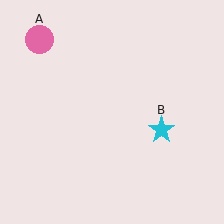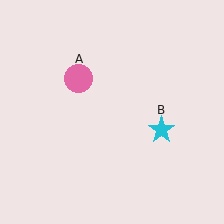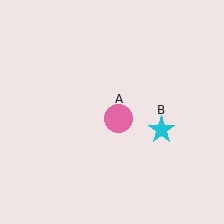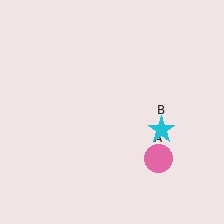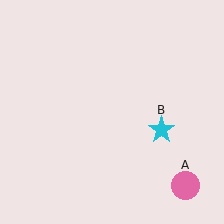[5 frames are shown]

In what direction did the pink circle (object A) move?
The pink circle (object A) moved down and to the right.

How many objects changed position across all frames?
1 object changed position: pink circle (object A).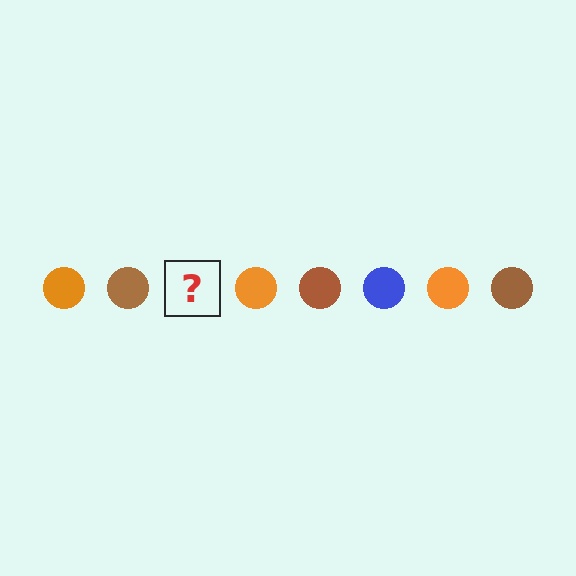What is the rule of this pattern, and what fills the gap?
The rule is that the pattern cycles through orange, brown, blue circles. The gap should be filled with a blue circle.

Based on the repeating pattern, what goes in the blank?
The blank should be a blue circle.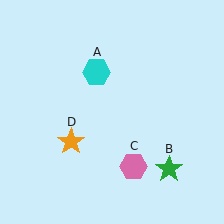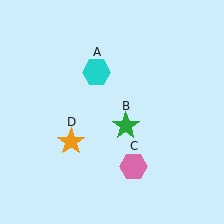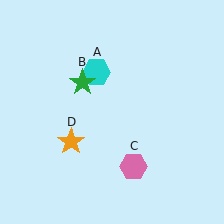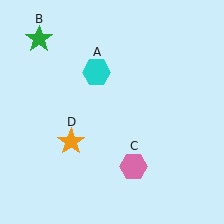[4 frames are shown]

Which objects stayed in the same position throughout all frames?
Cyan hexagon (object A) and pink hexagon (object C) and orange star (object D) remained stationary.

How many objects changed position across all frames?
1 object changed position: green star (object B).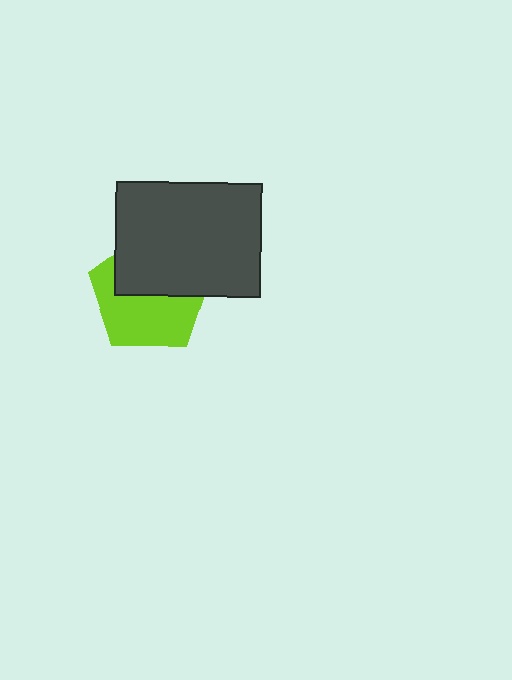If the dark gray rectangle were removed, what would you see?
You would see the complete lime pentagon.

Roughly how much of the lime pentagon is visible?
About half of it is visible (roughly 54%).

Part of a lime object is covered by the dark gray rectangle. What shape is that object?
It is a pentagon.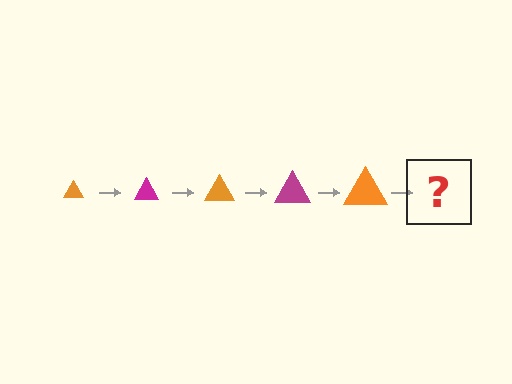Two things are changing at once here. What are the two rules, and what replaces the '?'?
The two rules are that the triangle grows larger each step and the color cycles through orange and magenta. The '?' should be a magenta triangle, larger than the previous one.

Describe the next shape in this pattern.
It should be a magenta triangle, larger than the previous one.